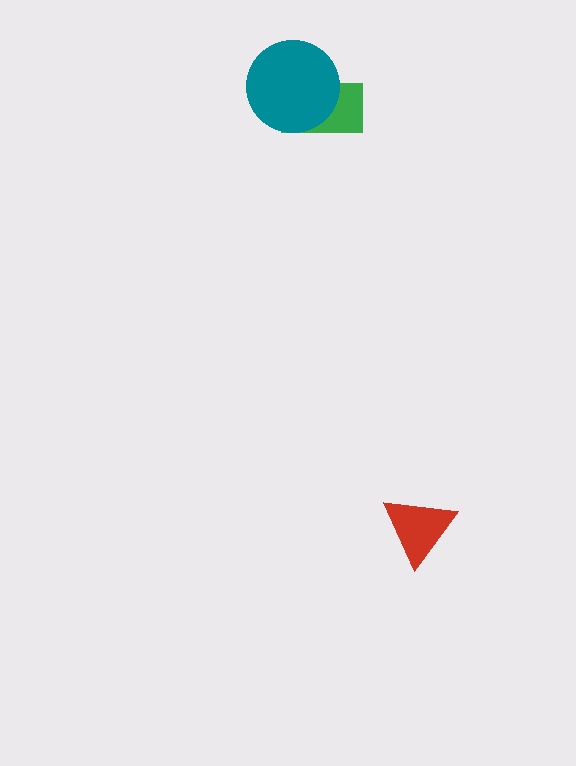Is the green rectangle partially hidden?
Yes, it is partially covered by another shape.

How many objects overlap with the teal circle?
1 object overlaps with the teal circle.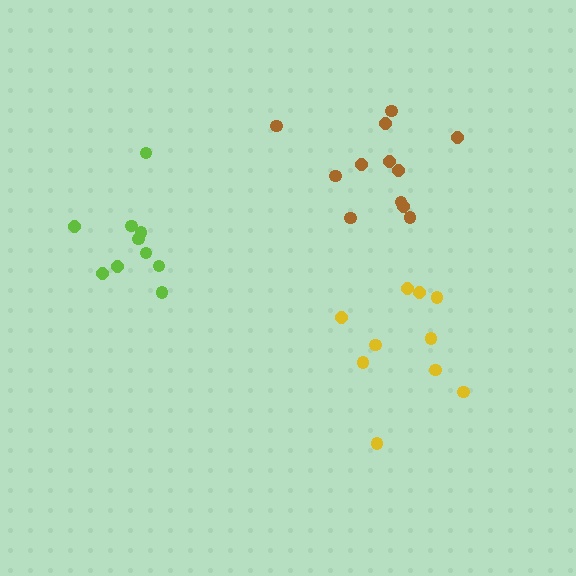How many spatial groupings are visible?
There are 3 spatial groupings.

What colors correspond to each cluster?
The clusters are colored: brown, yellow, lime.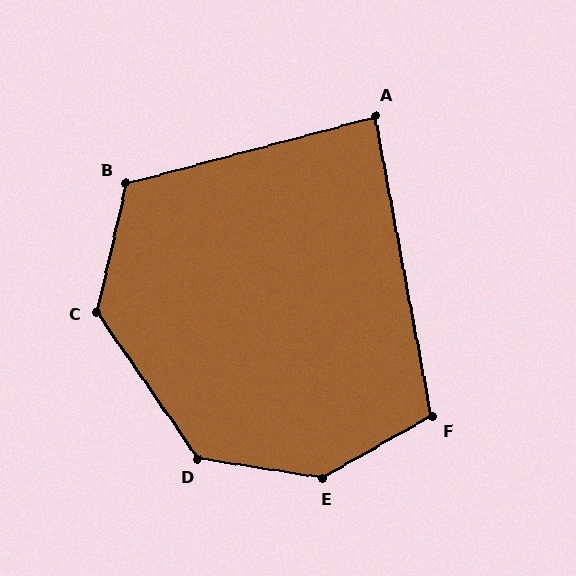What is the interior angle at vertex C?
Approximately 133 degrees (obtuse).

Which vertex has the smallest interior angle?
A, at approximately 86 degrees.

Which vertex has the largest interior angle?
E, at approximately 142 degrees.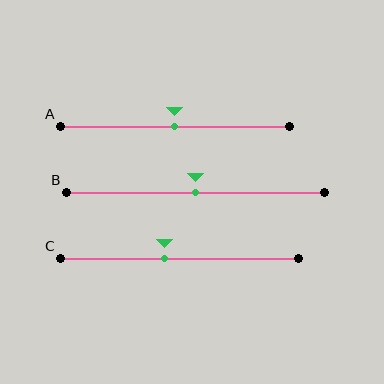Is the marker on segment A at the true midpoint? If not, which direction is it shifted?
Yes, the marker on segment A is at the true midpoint.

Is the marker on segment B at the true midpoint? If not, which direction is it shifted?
Yes, the marker on segment B is at the true midpoint.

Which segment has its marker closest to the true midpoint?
Segment A has its marker closest to the true midpoint.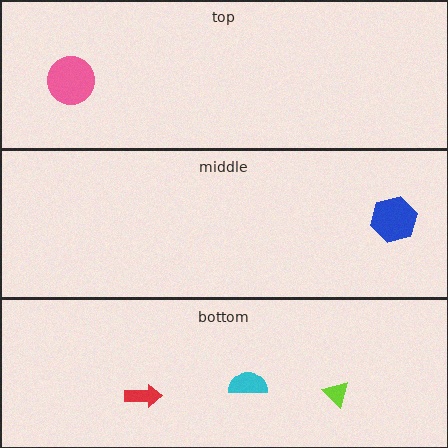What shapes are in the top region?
The pink circle.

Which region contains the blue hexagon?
The middle region.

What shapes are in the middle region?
The blue hexagon.